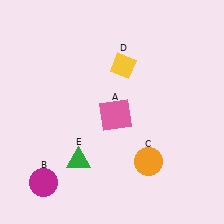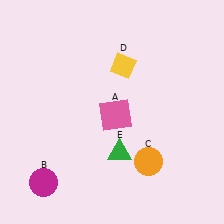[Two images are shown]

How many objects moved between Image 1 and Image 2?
1 object moved between the two images.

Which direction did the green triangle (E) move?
The green triangle (E) moved right.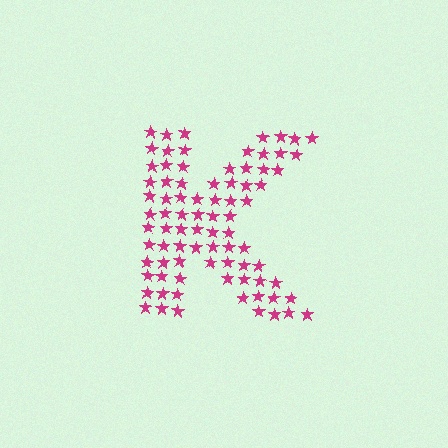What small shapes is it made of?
It is made of small stars.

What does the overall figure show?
The overall figure shows the letter K.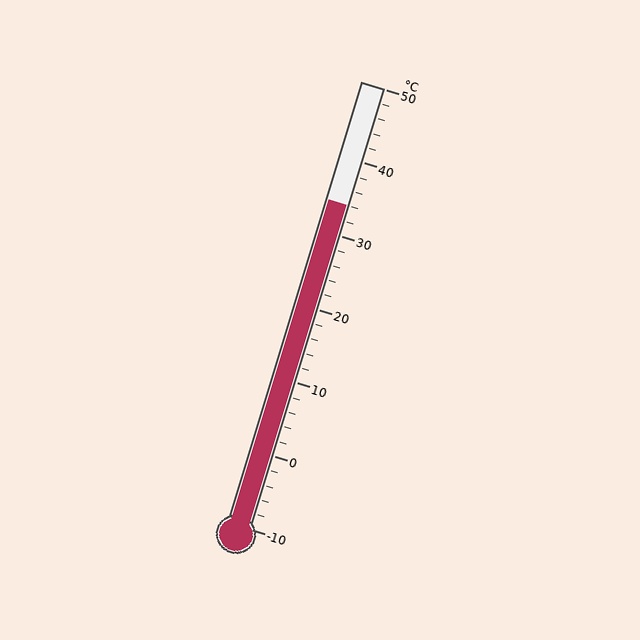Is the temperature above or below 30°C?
The temperature is above 30°C.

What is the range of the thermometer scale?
The thermometer scale ranges from -10°C to 50°C.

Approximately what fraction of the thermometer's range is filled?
The thermometer is filled to approximately 75% of its range.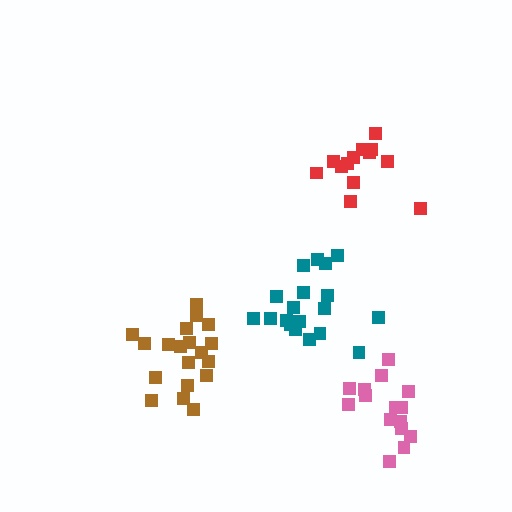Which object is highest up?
The red cluster is topmost.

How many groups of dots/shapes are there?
There are 4 groups.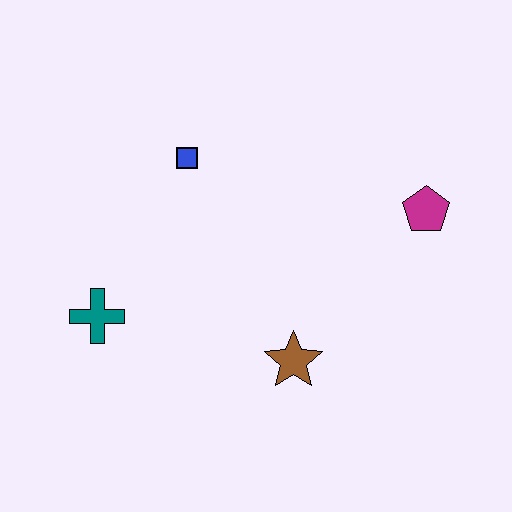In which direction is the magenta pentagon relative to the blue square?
The magenta pentagon is to the right of the blue square.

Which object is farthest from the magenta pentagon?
The teal cross is farthest from the magenta pentagon.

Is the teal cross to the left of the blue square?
Yes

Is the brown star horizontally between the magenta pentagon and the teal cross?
Yes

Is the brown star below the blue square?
Yes